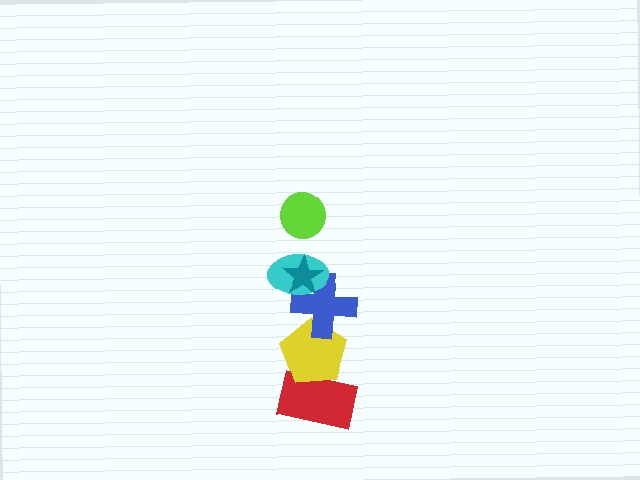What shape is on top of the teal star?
The lime circle is on top of the teal star.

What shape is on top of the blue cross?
The cyan ellipse is on top of the blue cross.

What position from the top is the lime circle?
The lime circle is 1st from the top.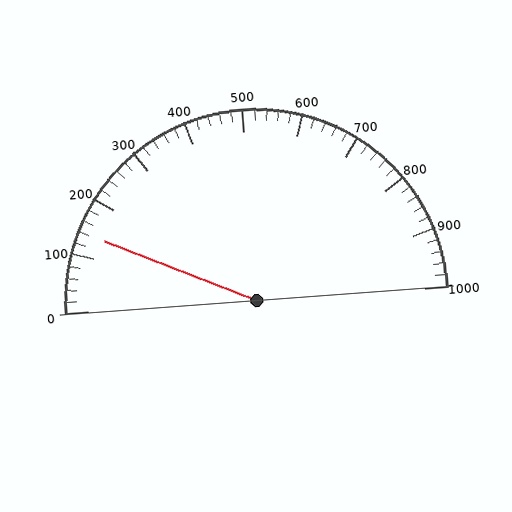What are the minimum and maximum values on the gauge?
The gauge ranges from 0 to 1000.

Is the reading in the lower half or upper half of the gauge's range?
The reading is in the lower half of the range (0 to 1000).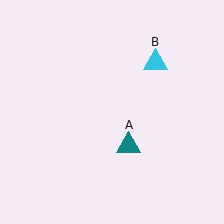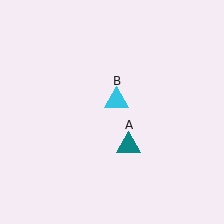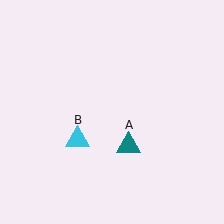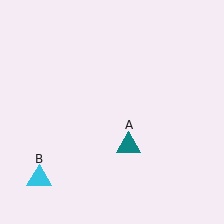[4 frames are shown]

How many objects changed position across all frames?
1 object changed position: cyan triangle (object B).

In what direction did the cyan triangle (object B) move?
The cyan triangle (object B) moved down and to the left.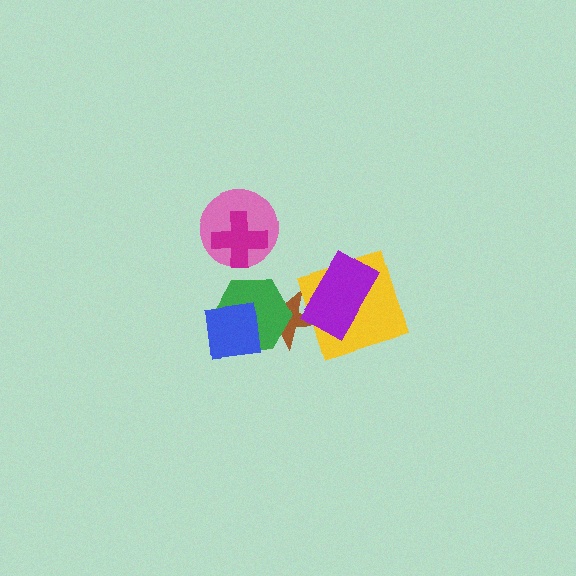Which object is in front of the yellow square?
The purple rectangle is in front of the yellow square.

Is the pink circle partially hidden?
Yes, it is partially covered by another shape.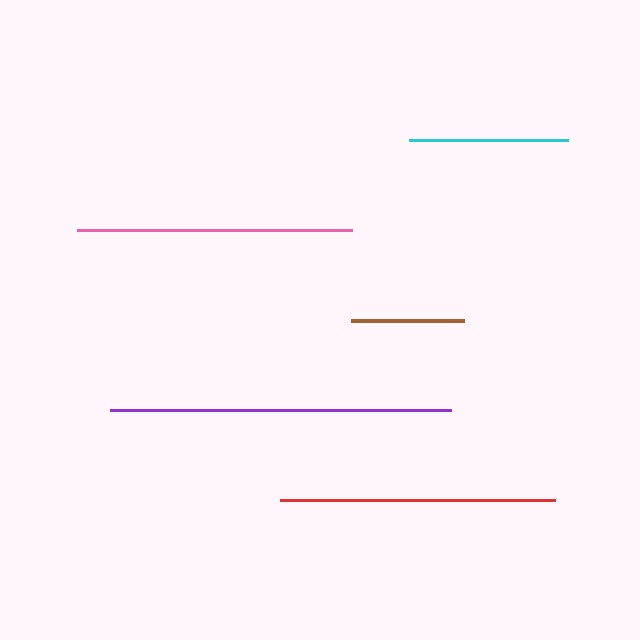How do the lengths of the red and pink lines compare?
The red and pink lines are approximately the same length.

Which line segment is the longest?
The purple line is the longest at approximately 341 pixels.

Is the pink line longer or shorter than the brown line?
The pink line is longer than the brown line.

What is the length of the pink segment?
The pink segment is approximately 275 pixels long.